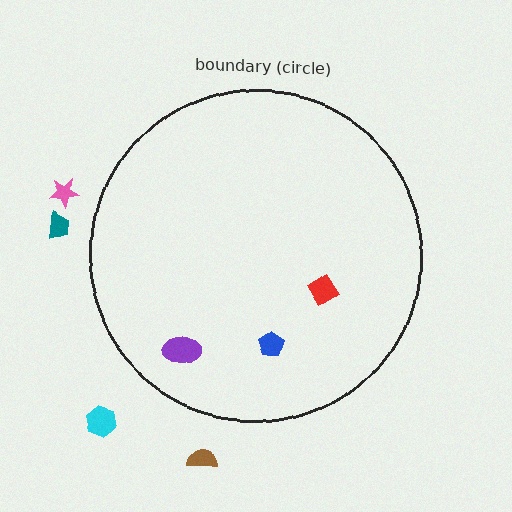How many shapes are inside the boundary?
3 inside, 4 outside.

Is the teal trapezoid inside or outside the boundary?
Outside.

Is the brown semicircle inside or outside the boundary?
Outside.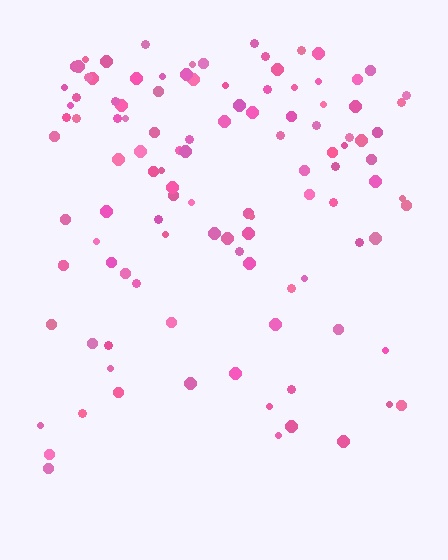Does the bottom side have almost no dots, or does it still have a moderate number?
Still a moderate number, just noticeably fewer than the top.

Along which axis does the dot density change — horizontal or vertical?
Vertical.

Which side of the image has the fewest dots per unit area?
The bottom.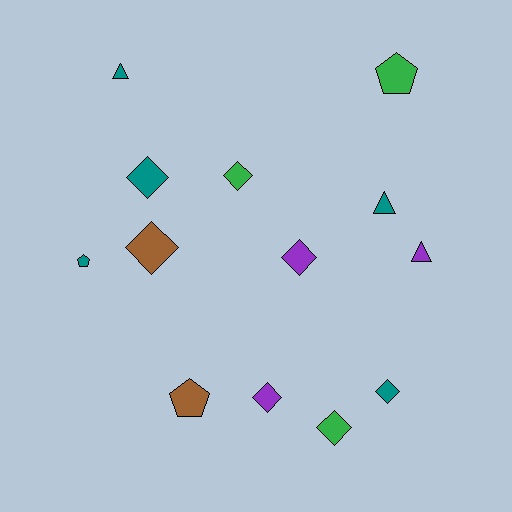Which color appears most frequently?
Teal, with 5 objects.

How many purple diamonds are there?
There are 2 purple diamonds.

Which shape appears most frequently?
Diamond, with 7 objects.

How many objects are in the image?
There are 13 objects.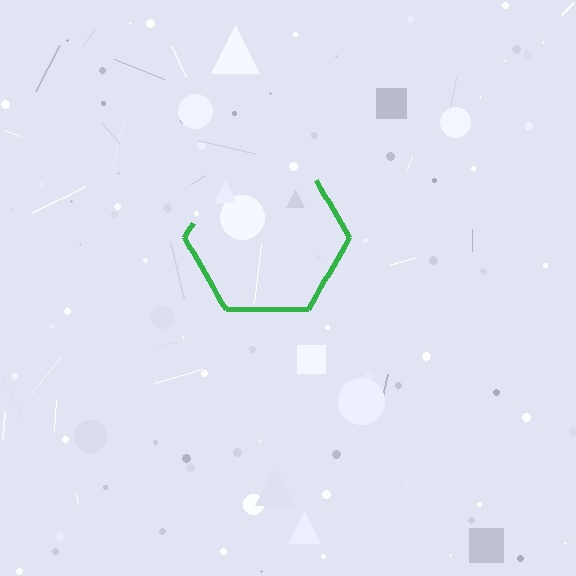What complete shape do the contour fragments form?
The contour fragments form a hexagon.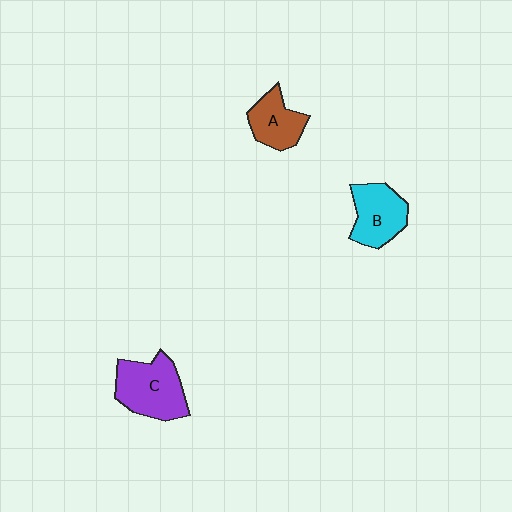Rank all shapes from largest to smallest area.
From largest to smallest: C (purple), B (cyan), A (brown).